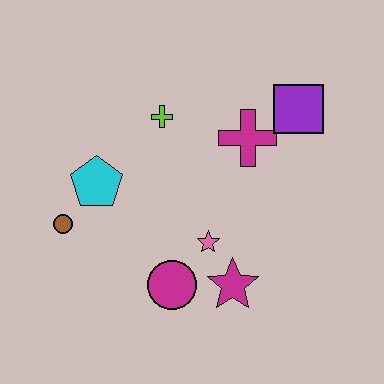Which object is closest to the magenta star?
The pink star is closest to the magenta star.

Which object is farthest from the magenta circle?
The purple square is farthest from the magenta circle.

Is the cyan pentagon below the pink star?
No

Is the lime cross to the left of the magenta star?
Yes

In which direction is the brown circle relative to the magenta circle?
The brown circle is to the left of the magenta circle.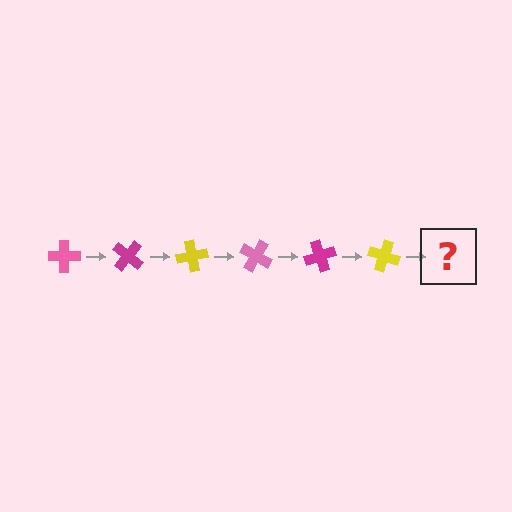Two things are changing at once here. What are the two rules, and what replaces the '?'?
The two rules are that it rotates 40 degrees each step and the color cycles through pink, magenta, and yellow. The '?' should be a pink cross, rotated 240 degrees from the start.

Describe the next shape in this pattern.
It should be a pink cross, rotated 240 degrees from the start.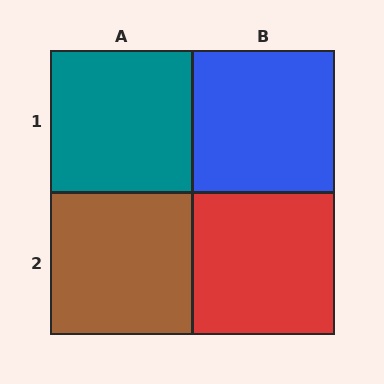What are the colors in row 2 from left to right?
Brown, red.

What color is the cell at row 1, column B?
Blue.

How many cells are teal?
1 cell is teal.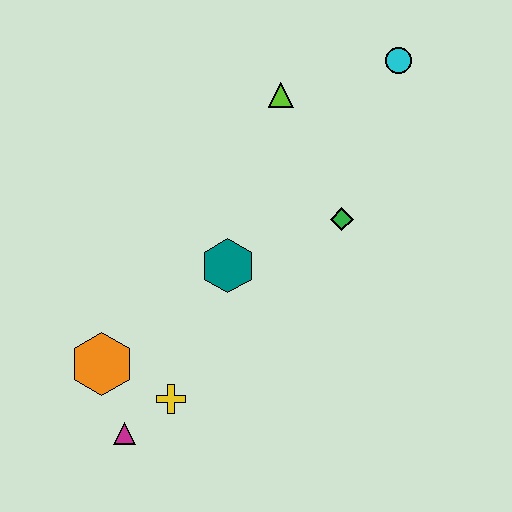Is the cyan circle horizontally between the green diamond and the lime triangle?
No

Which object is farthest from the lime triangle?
The magenta triangle is farthest from the lime triangle.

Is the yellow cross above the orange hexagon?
No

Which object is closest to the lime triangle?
The cyan circle is closest to the lime triangle.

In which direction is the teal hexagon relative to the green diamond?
The teal hexagon is to the left of the green diamond.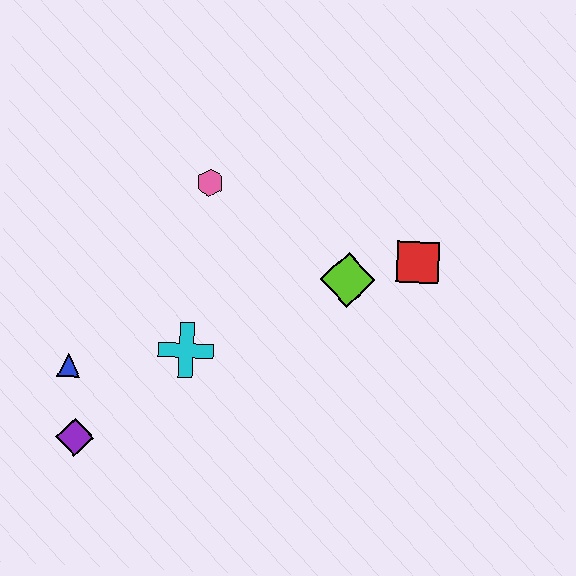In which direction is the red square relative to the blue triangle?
The red square is to the right of the blue triangle.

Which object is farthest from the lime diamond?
The purple diamond is farthest from the lime diamond.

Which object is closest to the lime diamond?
The red square is closest to the lime diamond.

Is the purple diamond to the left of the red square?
Yes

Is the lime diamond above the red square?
No